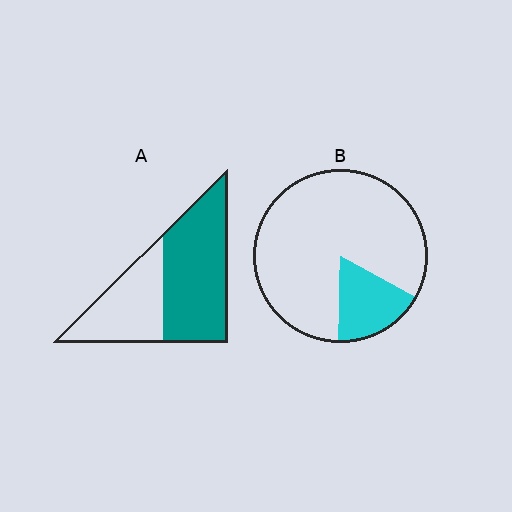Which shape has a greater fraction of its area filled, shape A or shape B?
Shape A.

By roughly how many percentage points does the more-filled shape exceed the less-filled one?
By roughly 45 percentage points (A over B).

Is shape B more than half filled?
No.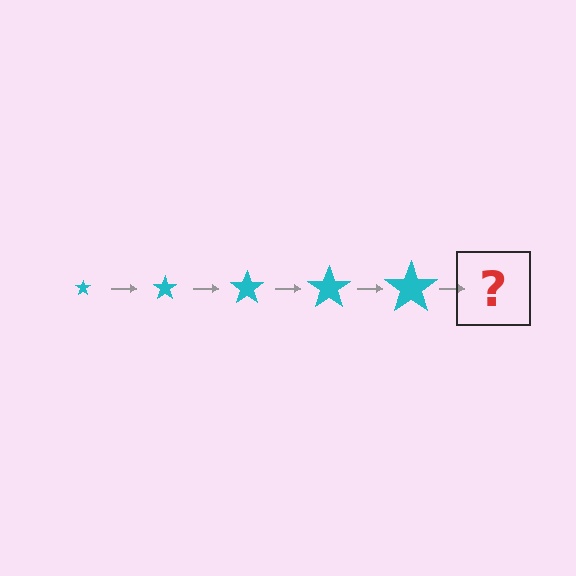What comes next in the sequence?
The next element should be a cyan star, larger than the previous one.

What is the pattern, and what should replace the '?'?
The pattern is that the star gets progressively larger each step. The '?' should be a cyan star, larger than the previous one.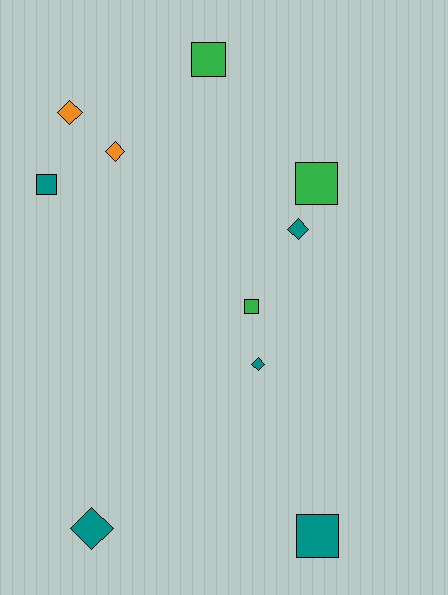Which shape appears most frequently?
Diamond, with 5 objects.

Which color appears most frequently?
Teal, with 5 objects.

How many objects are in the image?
There are 10 objects.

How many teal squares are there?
There are 2 teal squares.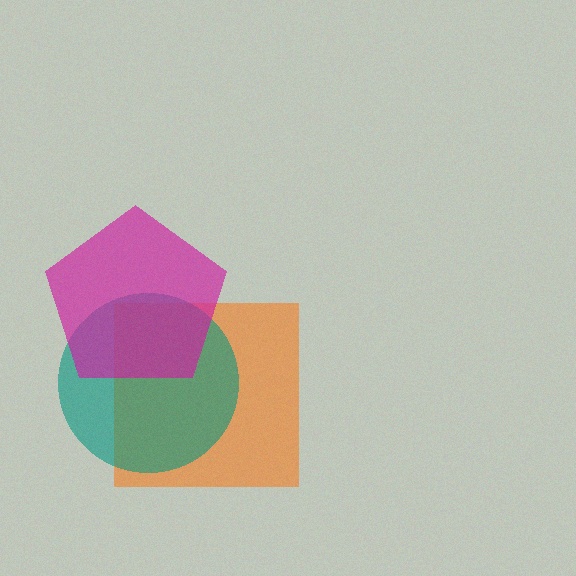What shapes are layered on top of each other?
The layered shapes are: an orange square, a teal circle, a magenta pentagon.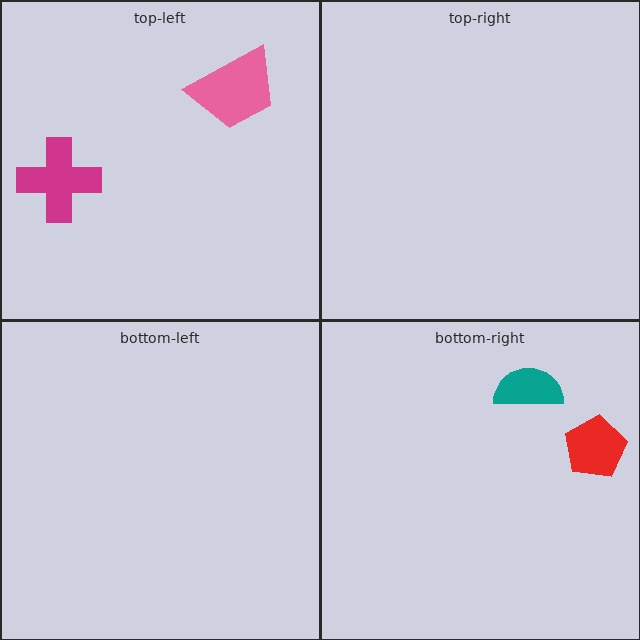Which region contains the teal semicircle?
The bottom-right region.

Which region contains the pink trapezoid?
The top-left region.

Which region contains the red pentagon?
The bottom-right region.